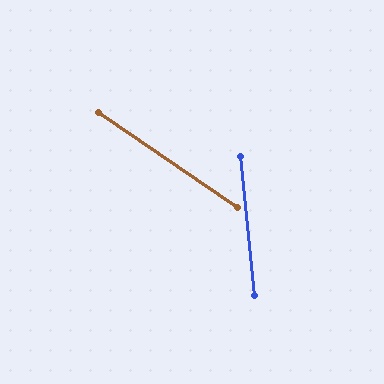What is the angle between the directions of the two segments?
Approximately 50 degrees.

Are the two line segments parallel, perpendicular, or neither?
Neither parallel nor perpendicular — they differ by about 50°.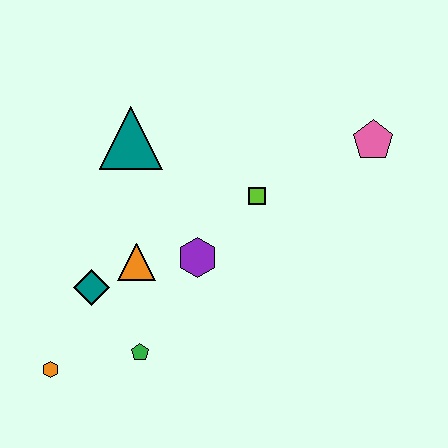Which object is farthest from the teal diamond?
The pink pentagon is farthest from the teal diamond.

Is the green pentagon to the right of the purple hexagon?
No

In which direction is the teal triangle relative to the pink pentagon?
The teal triangle is to the left of the pink pentagon.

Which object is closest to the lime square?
The purple hexagon is closest to the lime square.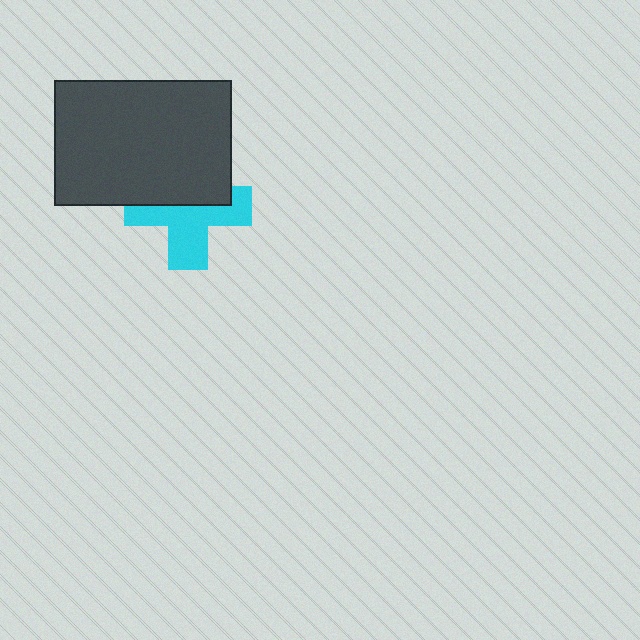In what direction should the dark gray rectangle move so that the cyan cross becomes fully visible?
The dark gray rectangle should move up. That is the shortest direction to clear the overlap and leave the cyan cross fully visible.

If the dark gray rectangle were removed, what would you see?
You would see the complete cyan cross.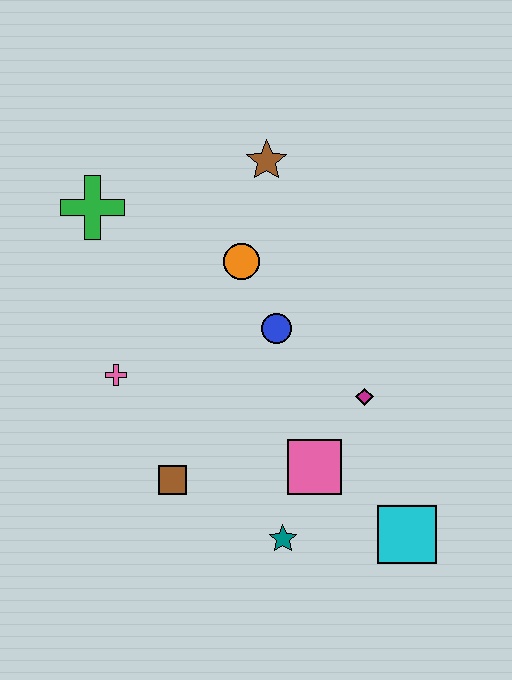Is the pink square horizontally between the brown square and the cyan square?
Yes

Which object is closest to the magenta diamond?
The pink square is closest to the magenta diamond.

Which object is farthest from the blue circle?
The cyan square is farthest from the blue circle.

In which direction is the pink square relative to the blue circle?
The pink square is below the blue circle.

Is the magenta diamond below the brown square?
No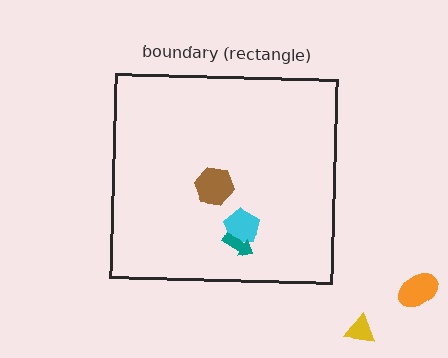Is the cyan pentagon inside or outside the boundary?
Inside.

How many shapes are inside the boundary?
3 inside, 2 outside.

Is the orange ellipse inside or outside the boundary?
Outside.